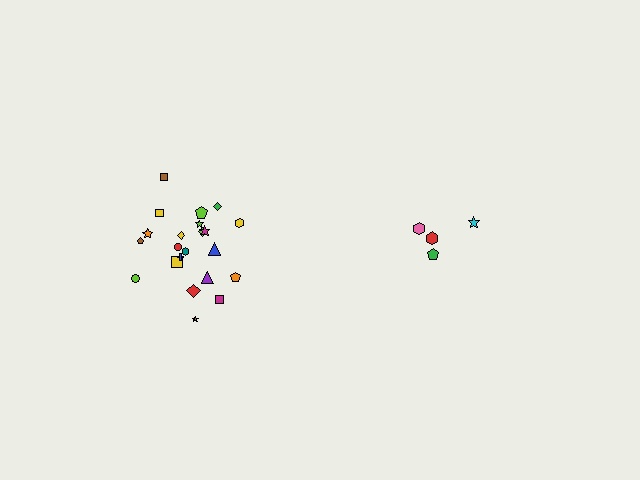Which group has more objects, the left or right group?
The left group.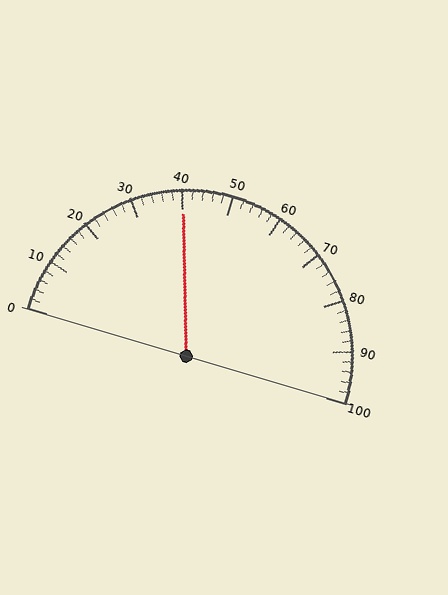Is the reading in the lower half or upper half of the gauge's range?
The reading is in the lower half of the range (0 to 100).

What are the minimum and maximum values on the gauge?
The gauge ranges from 0 to 100.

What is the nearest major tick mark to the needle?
The nearest major tick mark is 40.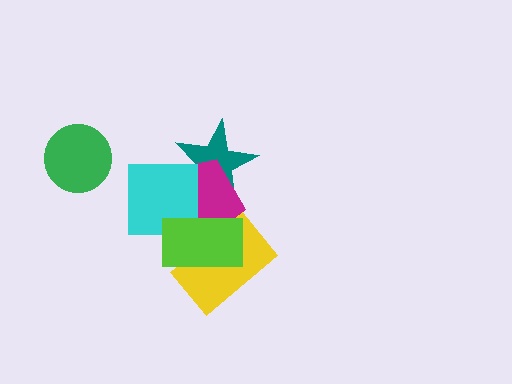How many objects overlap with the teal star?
2 objects overlap with the teal star.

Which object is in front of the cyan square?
The lime rectangle is in front of the cyan square.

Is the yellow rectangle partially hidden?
Yes, it is partially covered by another shape.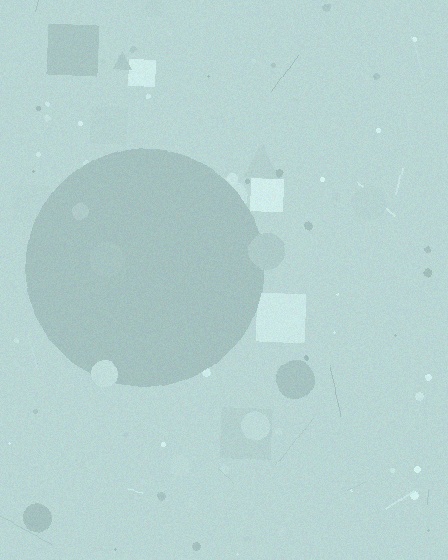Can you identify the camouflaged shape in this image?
The camouflaged shape is a circle.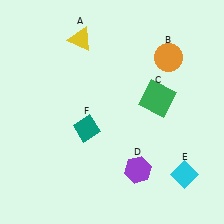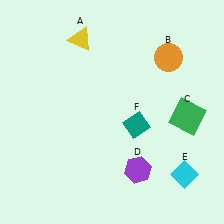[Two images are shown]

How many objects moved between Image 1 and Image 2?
2 objects moved between the two images.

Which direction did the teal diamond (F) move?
The teal diamond (F) moved right.